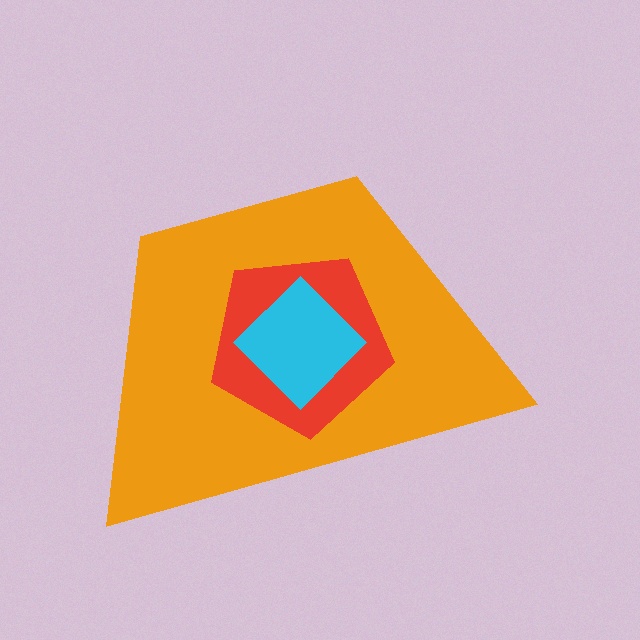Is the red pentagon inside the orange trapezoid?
Yes.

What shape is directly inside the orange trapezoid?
The red pentagon.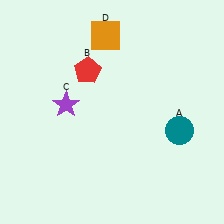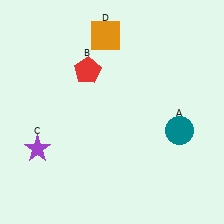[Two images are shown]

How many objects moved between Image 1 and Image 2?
1 object moved between the two images.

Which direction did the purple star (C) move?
The purple star (C) moved down.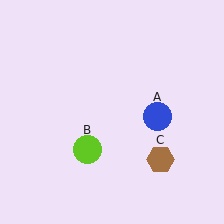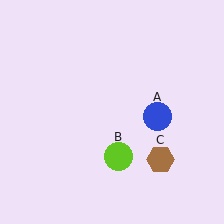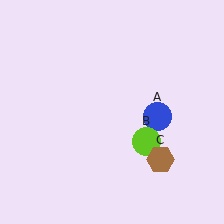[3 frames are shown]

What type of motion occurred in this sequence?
The lime circle (object B) rotated counterclockwise around the center of the scene.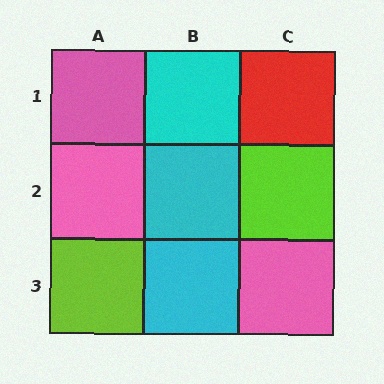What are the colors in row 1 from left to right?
Pink, cyan, red.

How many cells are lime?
2 cells are lime.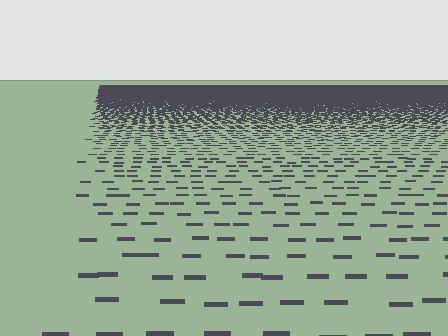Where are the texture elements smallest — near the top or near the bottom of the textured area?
Near the top.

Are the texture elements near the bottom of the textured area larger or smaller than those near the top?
Larger. Near the bottom, elements are closer to the viewer and appear at a bigger on-screen size.